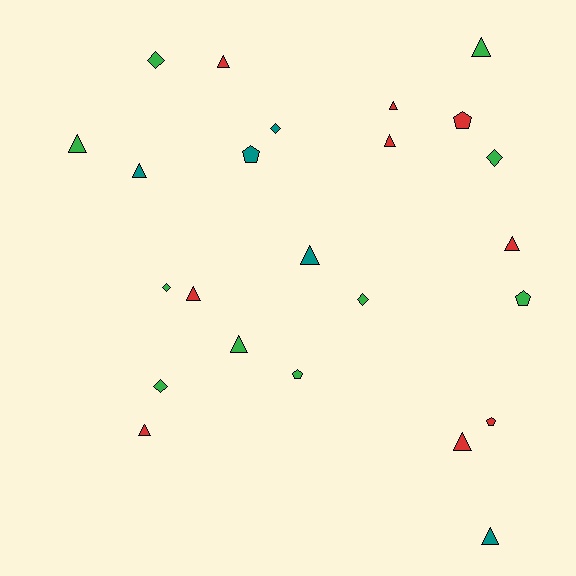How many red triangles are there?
There are 7 red triangles.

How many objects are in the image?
There are 24 objects.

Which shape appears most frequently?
Triangle, with 13 objects.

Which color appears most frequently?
Green, with 10 objects.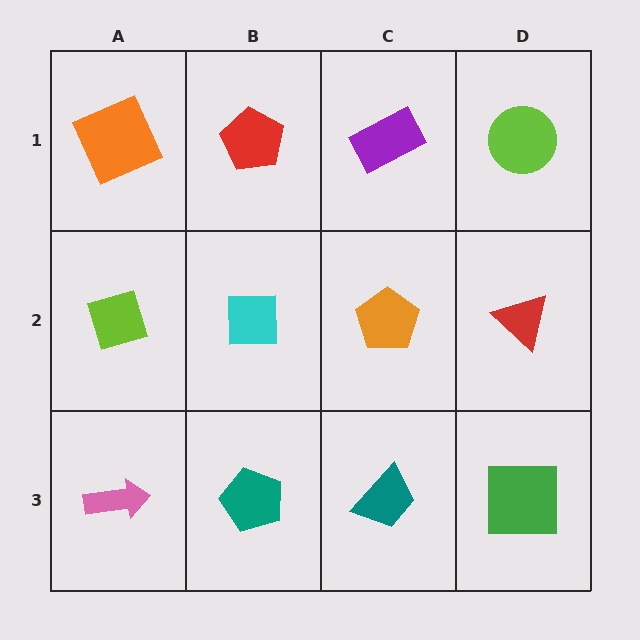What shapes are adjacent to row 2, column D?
A lime circle (row 1, column D), a green square (row 3, column D), an orange pentagon (row 2, column C).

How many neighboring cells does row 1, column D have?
2.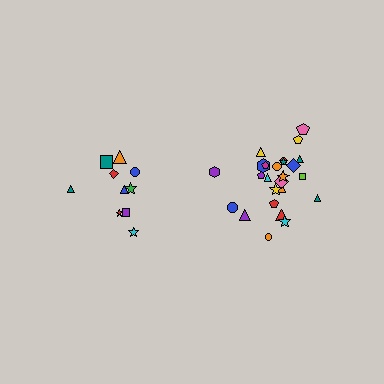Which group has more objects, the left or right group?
The right group.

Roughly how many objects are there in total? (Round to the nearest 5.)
Roughly 35 objects in total.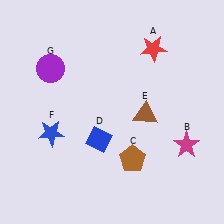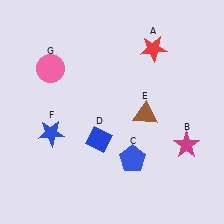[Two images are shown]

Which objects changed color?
C changed from brown to blue. G changed from purple to pink.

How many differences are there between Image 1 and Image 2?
There are 2 differences between the two images.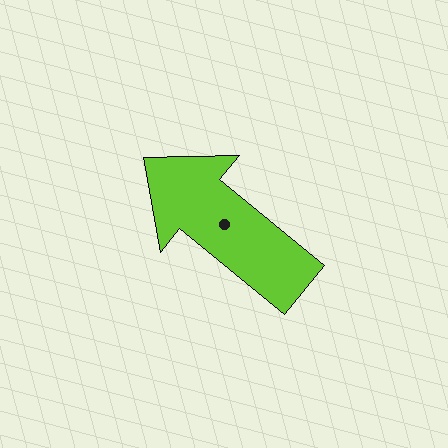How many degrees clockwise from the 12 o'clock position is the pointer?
Approximately 309 degrees.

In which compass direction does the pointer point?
Northwest.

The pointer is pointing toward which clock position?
Roughly 10 o'clock.